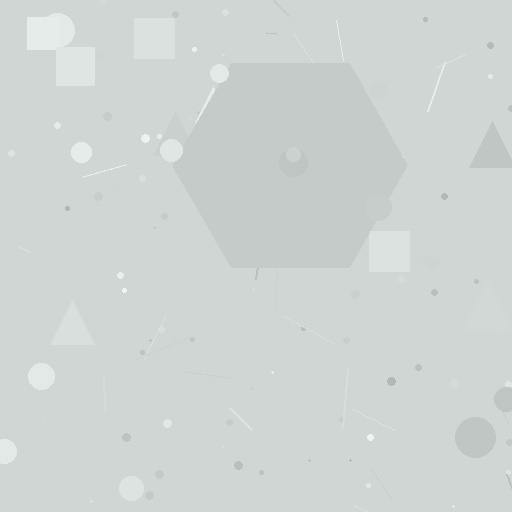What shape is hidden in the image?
A hexagon is hidden in the image.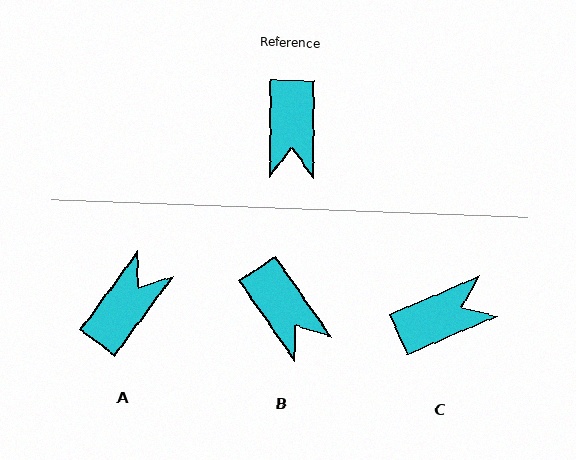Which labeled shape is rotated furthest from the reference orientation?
A, about 144 degrees away.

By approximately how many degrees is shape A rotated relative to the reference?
Approximately 144 degrees counter-clockwise.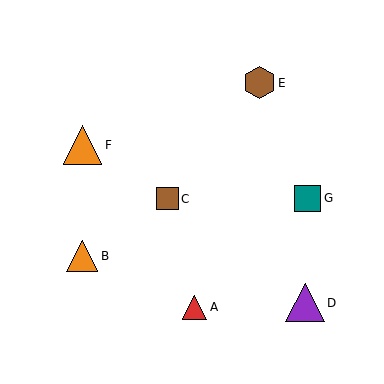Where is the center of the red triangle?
The center of the red triangle is at (195, 307).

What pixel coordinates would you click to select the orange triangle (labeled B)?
Click at (82, 256) to select the orange triangle B.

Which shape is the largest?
The orange triangle (labeled F) is the largest.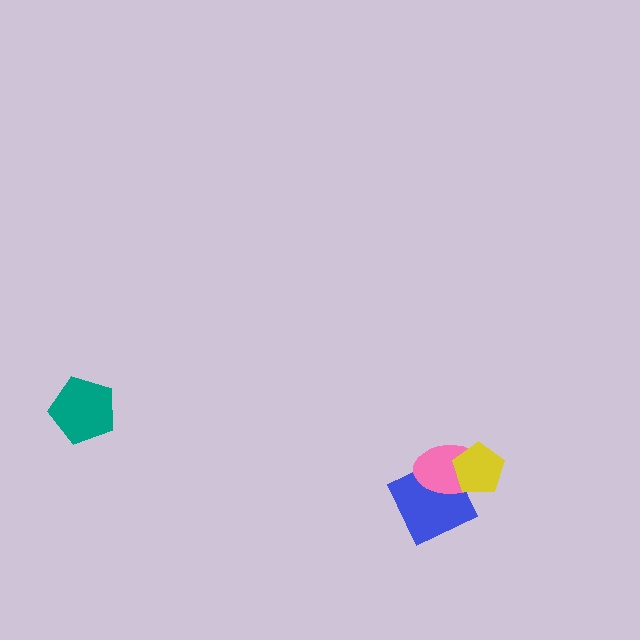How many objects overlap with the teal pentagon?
0 objects overlap with the teal pentagon.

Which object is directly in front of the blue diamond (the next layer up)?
The pink ellipse is directly in front of the blue diamond.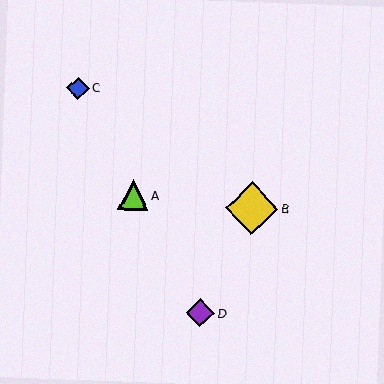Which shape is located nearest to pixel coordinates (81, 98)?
The blue diamond (labeled C) at (78, 88) is nearest to that location.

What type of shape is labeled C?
Shape C is a blue diamond.